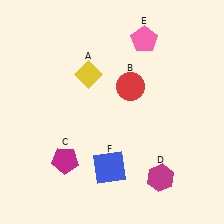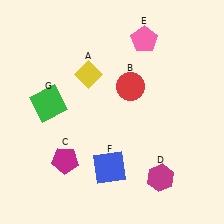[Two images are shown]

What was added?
A green square (G) was added in Image 2.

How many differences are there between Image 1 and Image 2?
There is 1 difference between the two images.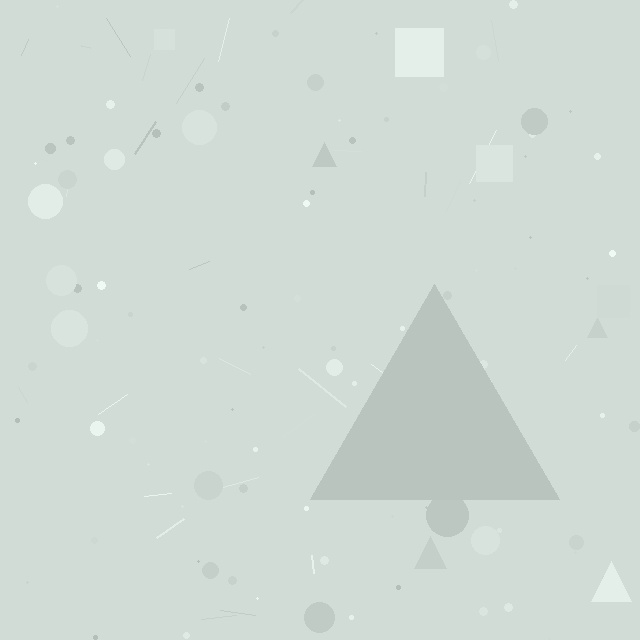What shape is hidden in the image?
A triangle is hidden in the image.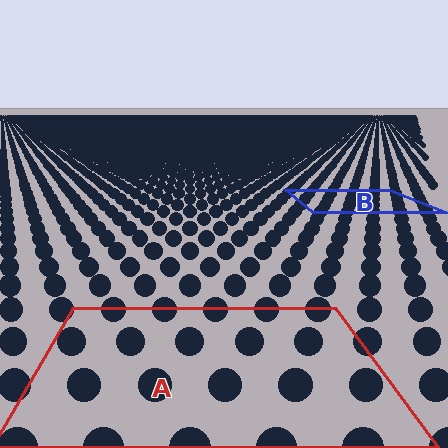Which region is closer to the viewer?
Region A is closer. The texture elements there are larger and more spread out.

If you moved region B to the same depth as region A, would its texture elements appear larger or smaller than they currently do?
They would appear larger. At a closer depth, the same texture elements are projected at a bigger on-screen size.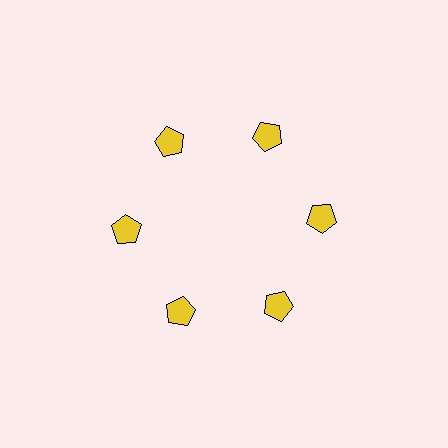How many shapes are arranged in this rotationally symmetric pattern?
There are 6 shapes, arranged in 6 groups of 1.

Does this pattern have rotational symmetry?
Yes, this pattern has 6-fold rotational symmetry. It looks the same after rotating 60 degrees around the center.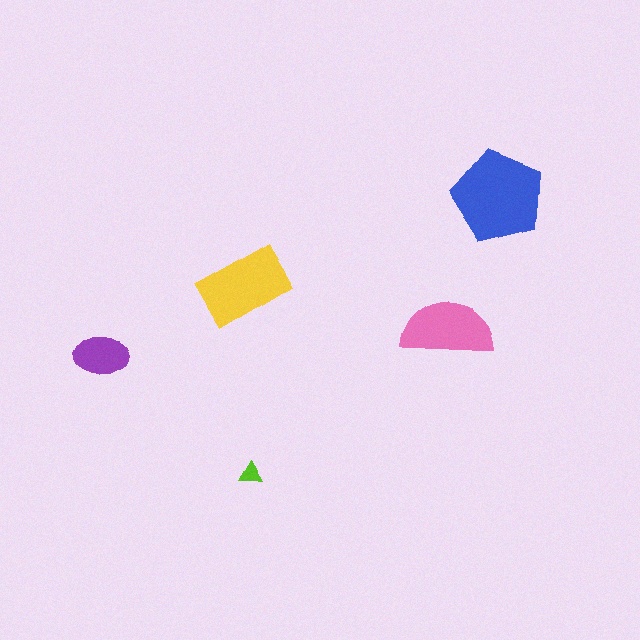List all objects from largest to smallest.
The blue pentagon, the yellow rectangle, the pink semicircle, the purple ellipse, the lime triangle.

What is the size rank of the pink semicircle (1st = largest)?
3rd.